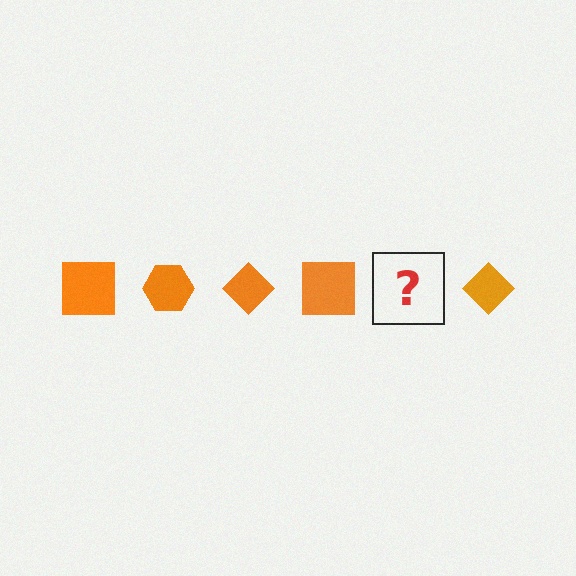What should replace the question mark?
The question mark should be replaced with an orange hexagon.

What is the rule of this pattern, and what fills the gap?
The rule is that the pattern cycles through square, hexagon, diamond shapes in orange. The gap should be filled with an orange hexagon.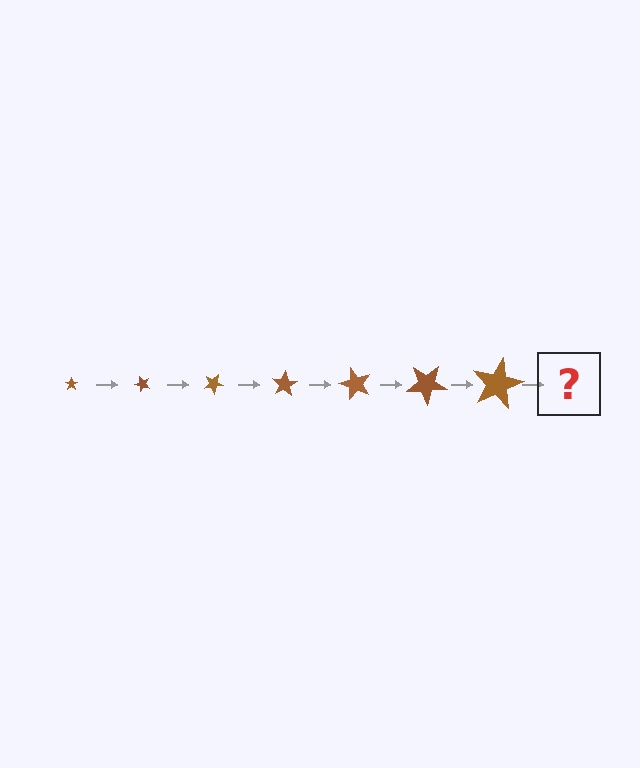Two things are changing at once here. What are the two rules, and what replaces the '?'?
The two rules are that the star grows larger each step and it rotates 50 degrees each step. The '?' should be a star, larger than the previous one and rotated 350 degrees from the start.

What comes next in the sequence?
The next element should be a star, larger than the previous one and rotated 350 degrees from the start.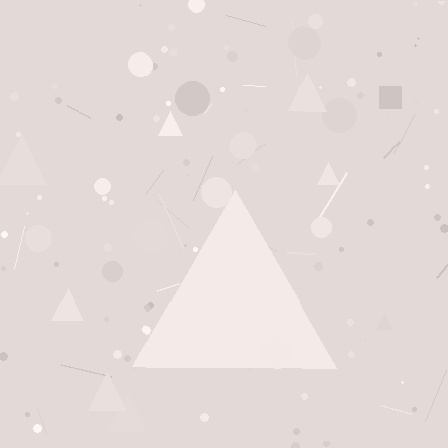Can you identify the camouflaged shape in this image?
The camouflaged shape is a triangle.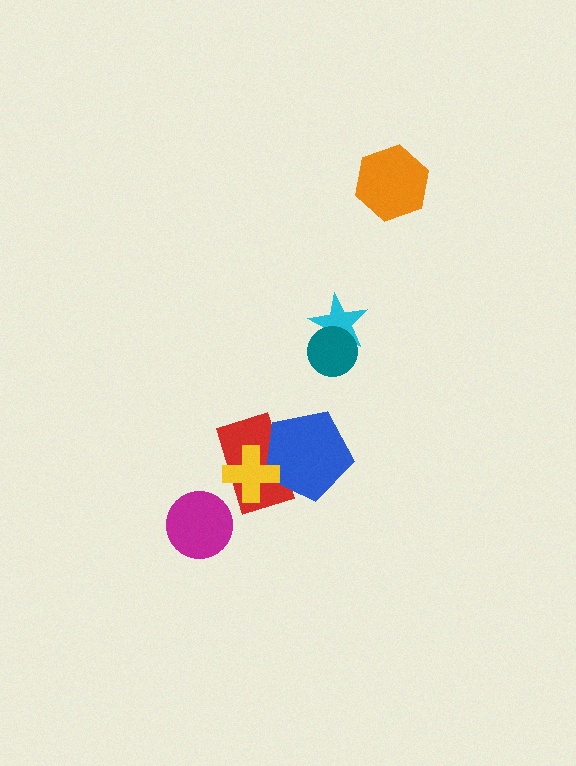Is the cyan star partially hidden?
Yes, it is partially covered by another shape.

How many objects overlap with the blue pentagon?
2 objects overlap with the blue pentagon.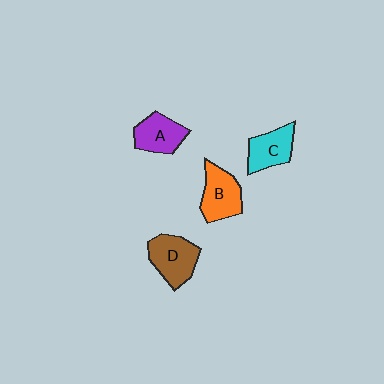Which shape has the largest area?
Shape D (brown).